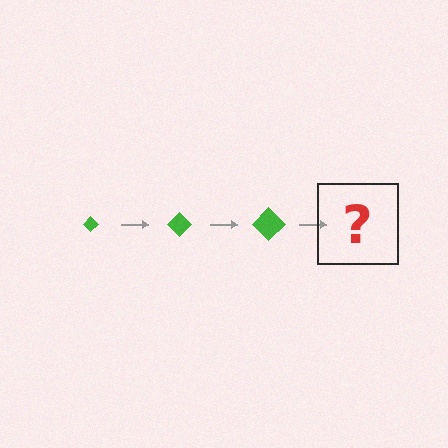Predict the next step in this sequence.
The next step is a green diamond, larger than the previous one.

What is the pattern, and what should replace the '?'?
The pattern is that the diamond gets progressively larger each step. The '?' should be a green diamond, larger than the previous one.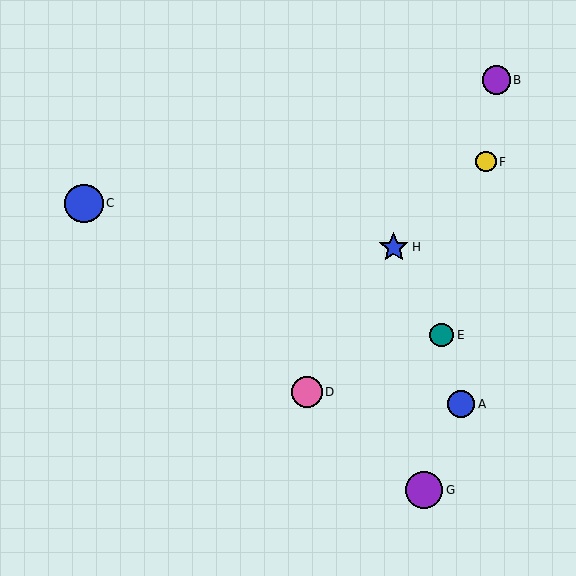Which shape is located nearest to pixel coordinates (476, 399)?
The blue circle (labeled A) at (461, 404) is nearest to that location.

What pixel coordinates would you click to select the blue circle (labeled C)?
Click at (84, 204) to select the blue circle C.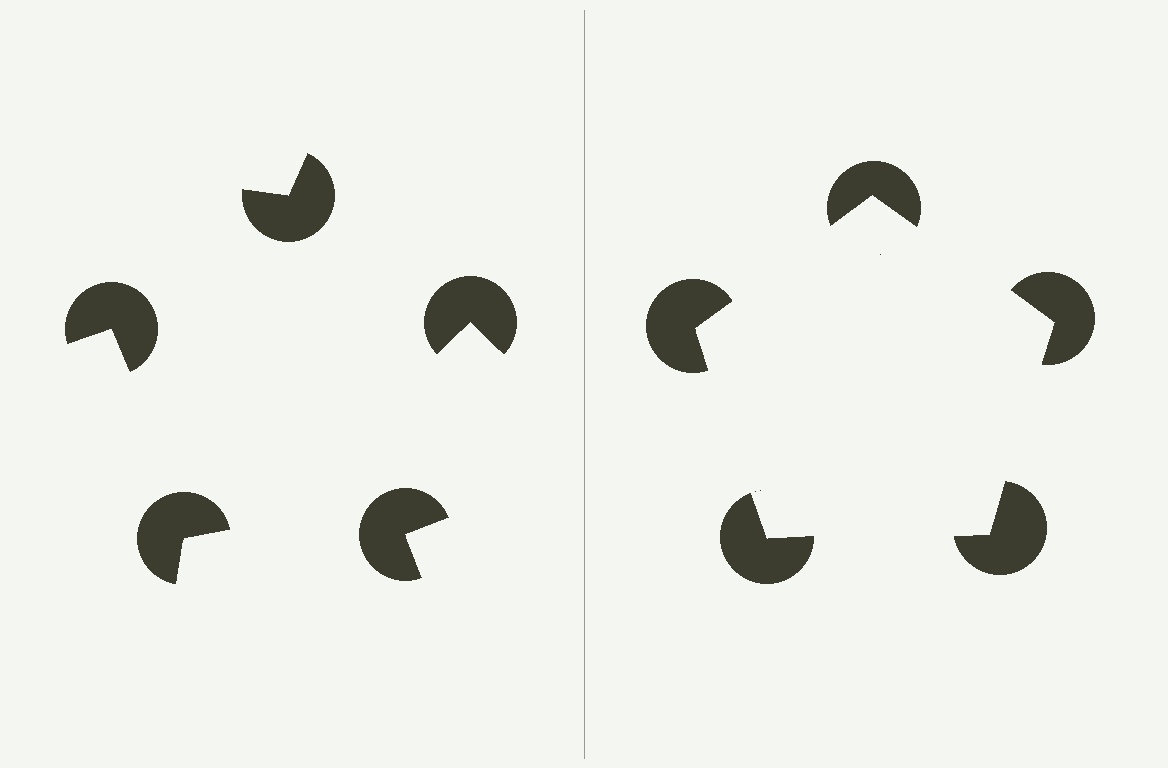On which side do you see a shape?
An illusory pentagon appears on the right side. On the left side the wedge cuts are rotated, so no coherent shape forms.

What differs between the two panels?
The pac-man discs are positioned identically on both sides; only the wedge orientations differ. On the right they align to a pentagon; on the left they are misaligned.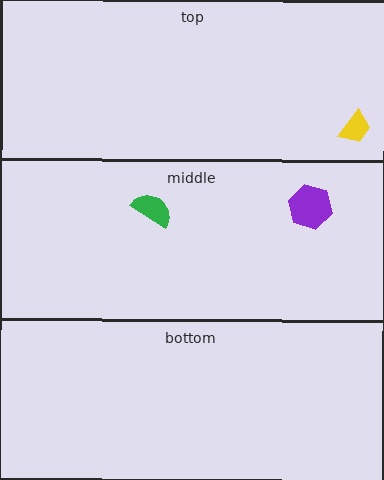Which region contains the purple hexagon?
The middle region.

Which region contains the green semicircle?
The middle region.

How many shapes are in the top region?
1.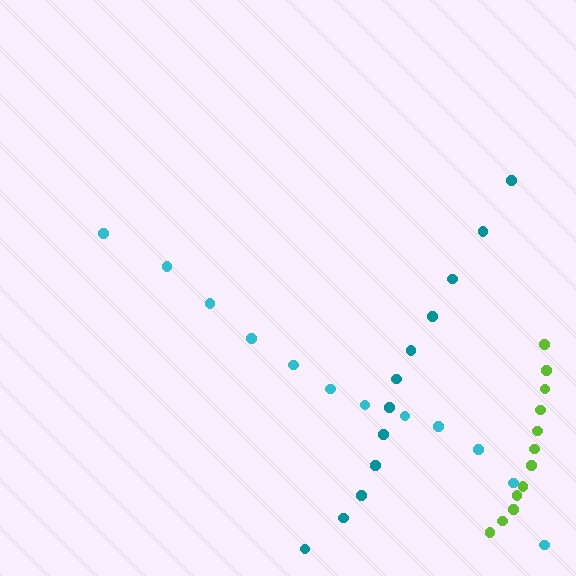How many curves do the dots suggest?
There are 3 distinct paths.